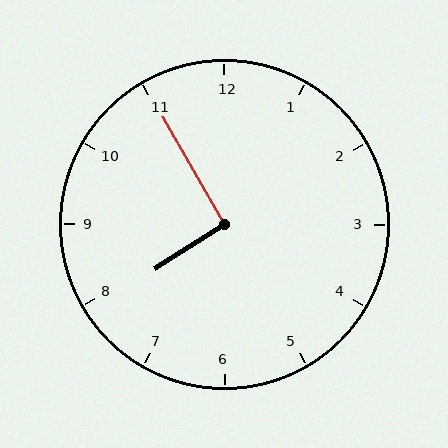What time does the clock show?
7:55.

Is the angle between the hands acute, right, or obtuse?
It is right.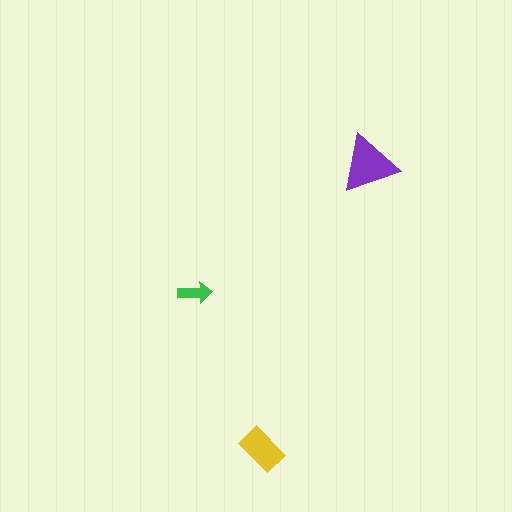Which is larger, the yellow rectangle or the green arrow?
The yellow rectangle.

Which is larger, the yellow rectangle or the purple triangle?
The purple triangle.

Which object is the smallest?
The green arrow.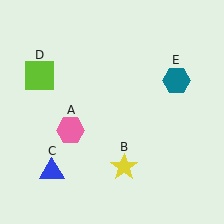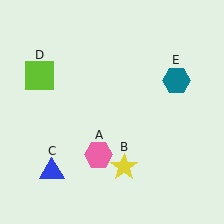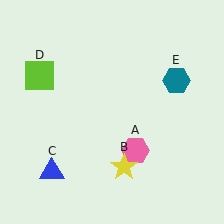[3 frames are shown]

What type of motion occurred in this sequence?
The pink hexagon (object A) rotated counterclockwise around the center of the scene.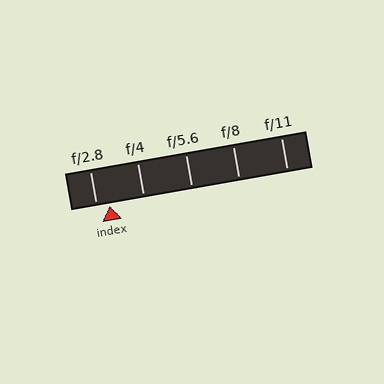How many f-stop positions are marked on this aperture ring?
There are 5 f-stop positions marked.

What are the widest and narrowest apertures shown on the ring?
The widest aperture shown is f/2.8 and the narrowest is f/11.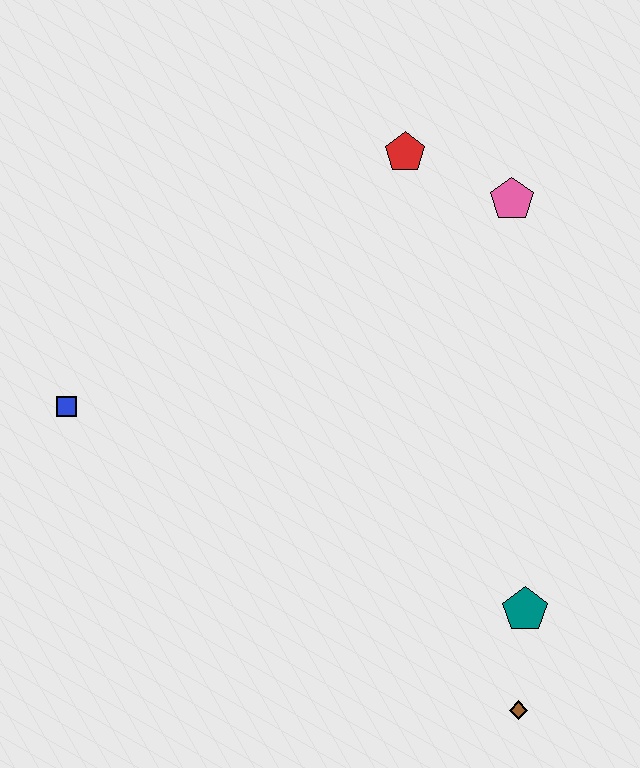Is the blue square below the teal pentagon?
No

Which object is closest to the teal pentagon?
The brown diamond is closest to the teal pentagon.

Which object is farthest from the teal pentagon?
The blue square is farthest from the teal pentagon.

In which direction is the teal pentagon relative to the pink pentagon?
The teal pentagon is below the pink pentagon.